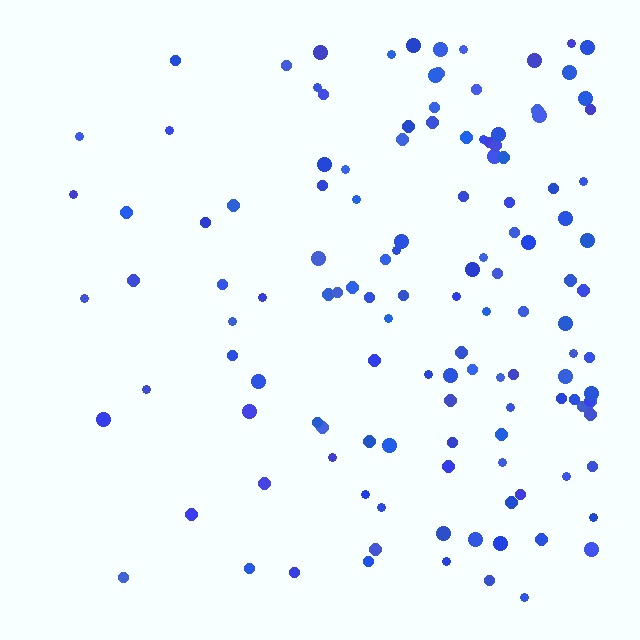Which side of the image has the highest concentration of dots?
The right.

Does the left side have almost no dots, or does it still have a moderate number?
Still a moderate number, just noticeably fewer than the right.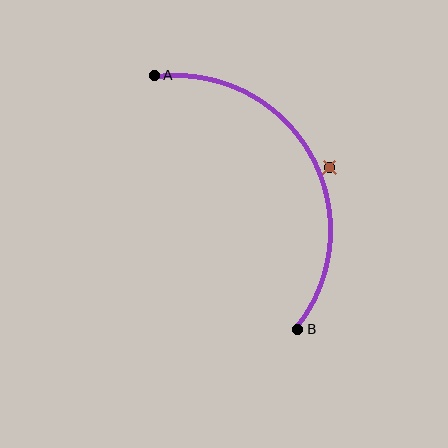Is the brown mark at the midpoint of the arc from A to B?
No — the brown mark does not lie on the arc at all. It sits slightly outside the curve.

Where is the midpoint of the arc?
The arc midpoint is the point on the curve farthest from the straight line joining A and B. It sits to the right of that line.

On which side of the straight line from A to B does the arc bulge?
The arc bulges to the right of the straight line connecting A and B.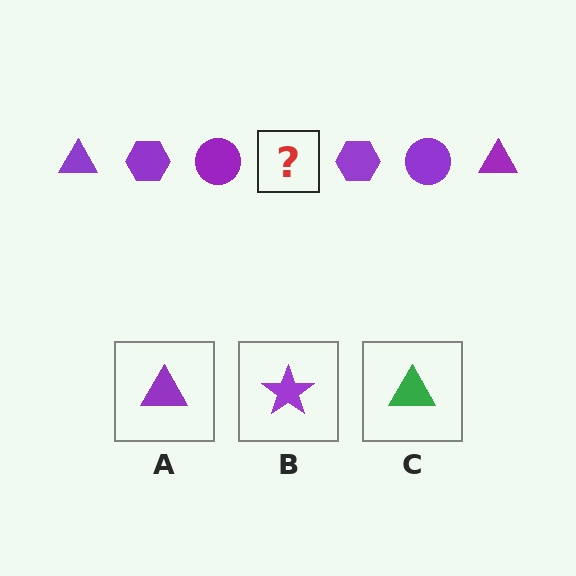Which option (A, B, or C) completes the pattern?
A.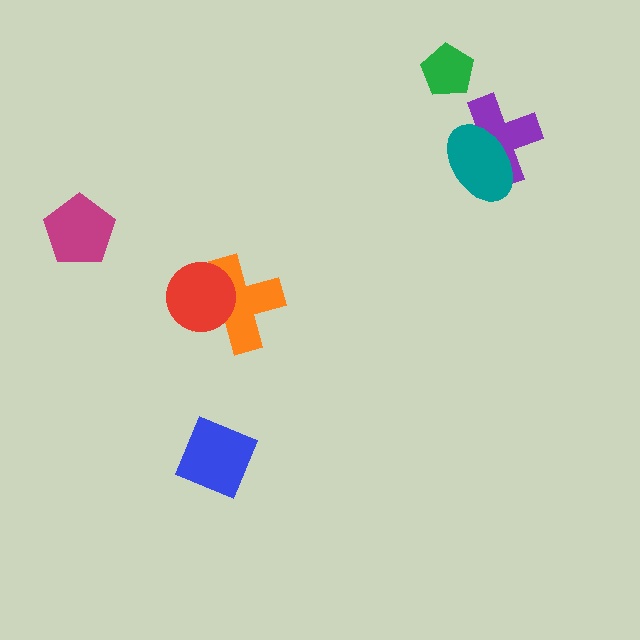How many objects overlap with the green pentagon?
0 objects overlap with the green pentagon.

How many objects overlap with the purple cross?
1 object overlaps with the purple cross.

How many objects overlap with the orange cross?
1 object overlaps with the orange cross.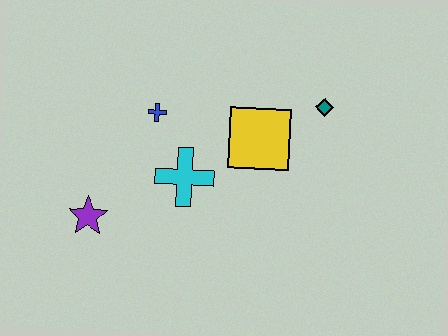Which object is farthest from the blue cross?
The teal diamond is farthest from the blue cross.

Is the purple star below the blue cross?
Yes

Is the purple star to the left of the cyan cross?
Yes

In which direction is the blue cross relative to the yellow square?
The blue cross is to the left of the yellow square.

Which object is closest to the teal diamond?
The yellow square is closest to the teal diamond.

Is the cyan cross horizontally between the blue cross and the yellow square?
Yes